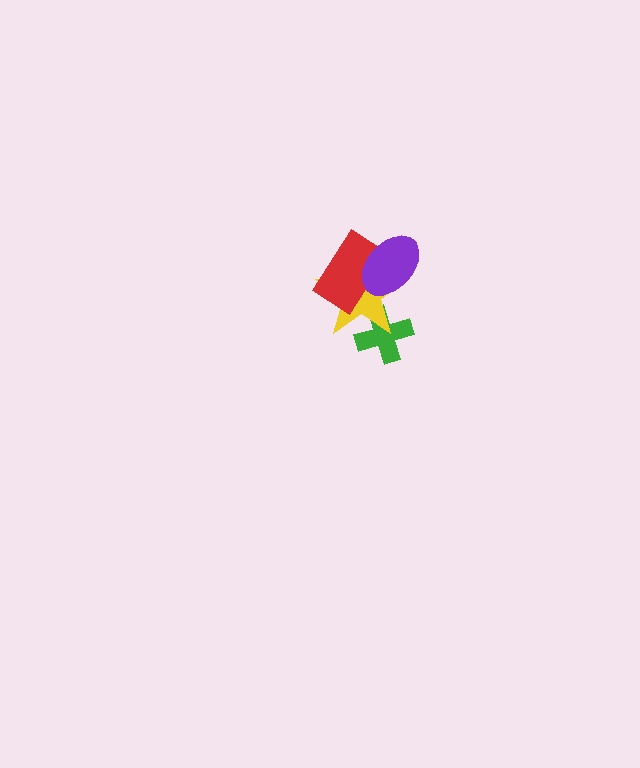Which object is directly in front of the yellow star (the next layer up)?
The red rectangle is directly in front of the yellow star.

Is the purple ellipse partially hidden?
No, no other shape covers it.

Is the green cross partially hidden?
Yes, it is partially covered by another shape.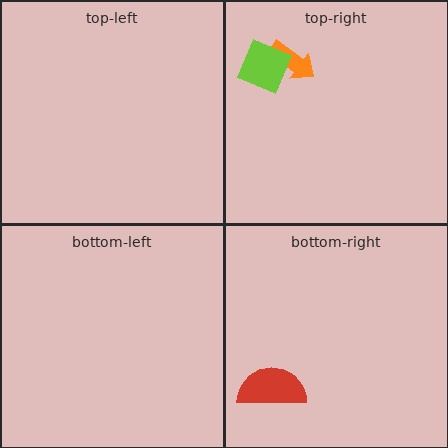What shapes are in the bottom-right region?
The red semicircle.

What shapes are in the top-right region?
The orange arrow, the lime diamond.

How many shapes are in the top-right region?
2.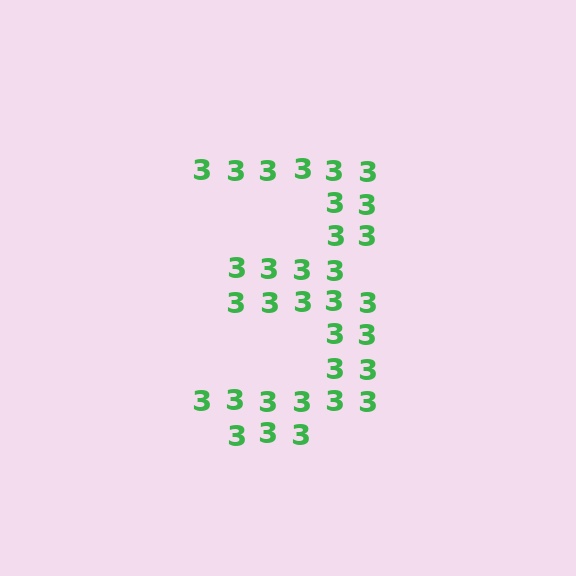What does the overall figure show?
The overall figure shows the digit 3.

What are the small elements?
The small elements are digit 3's.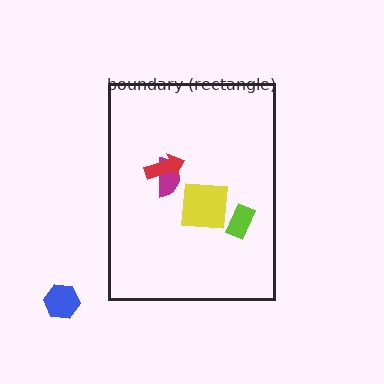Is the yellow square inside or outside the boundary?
Inside.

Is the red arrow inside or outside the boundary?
Inside.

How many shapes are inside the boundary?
4 inside, 1 outside.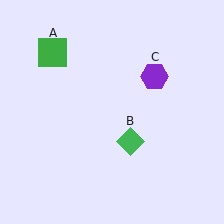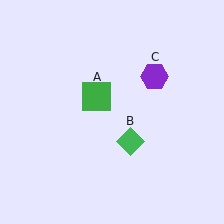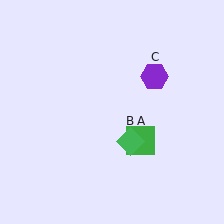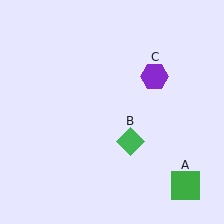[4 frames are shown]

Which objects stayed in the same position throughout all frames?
Green diamond (object B) and purple hexagon (object C) remained stationary.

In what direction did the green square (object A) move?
The green square (object A) moved down and to the right.